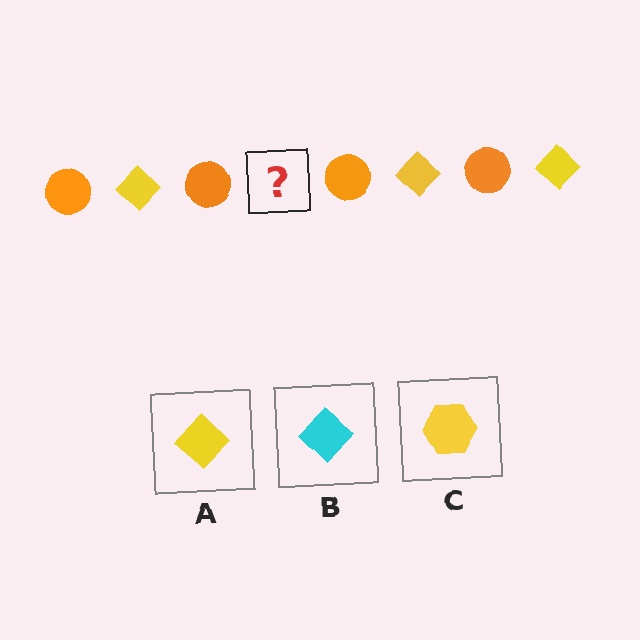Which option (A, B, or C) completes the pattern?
A.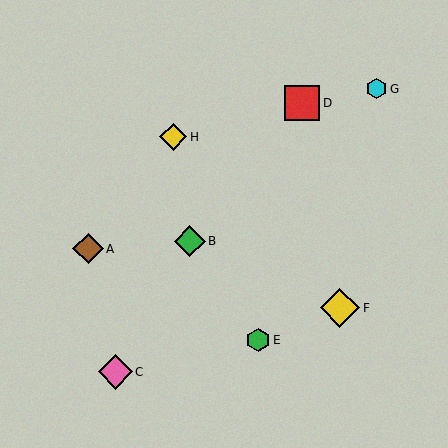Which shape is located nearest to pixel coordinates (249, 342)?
The green hexagon (labeled E) at (258, 340) is nearest to that location.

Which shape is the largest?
The yellow diamond (labeled F) is the largest.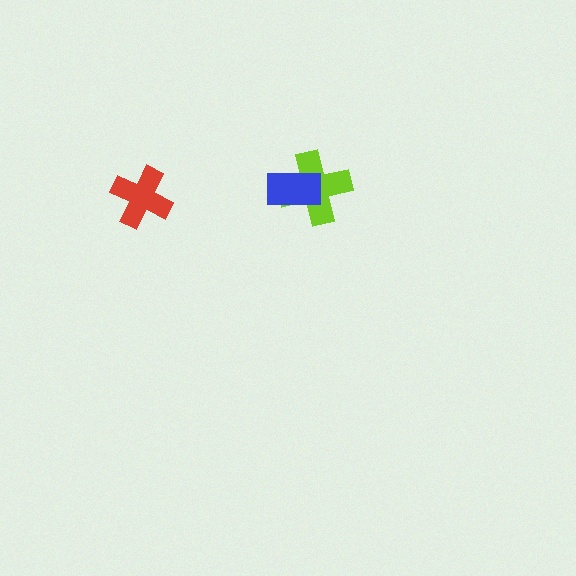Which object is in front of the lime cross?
The blue rectangle is in front of the lime cross.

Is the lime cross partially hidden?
Yes, it is partially covered by another shape.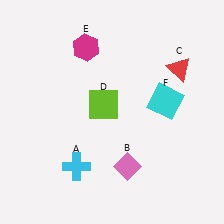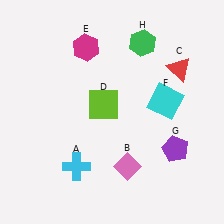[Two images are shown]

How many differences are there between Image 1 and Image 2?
There are 2 differences between the two images.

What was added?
A purple pentagon (G), a green hexagon (H) were added in Image 2.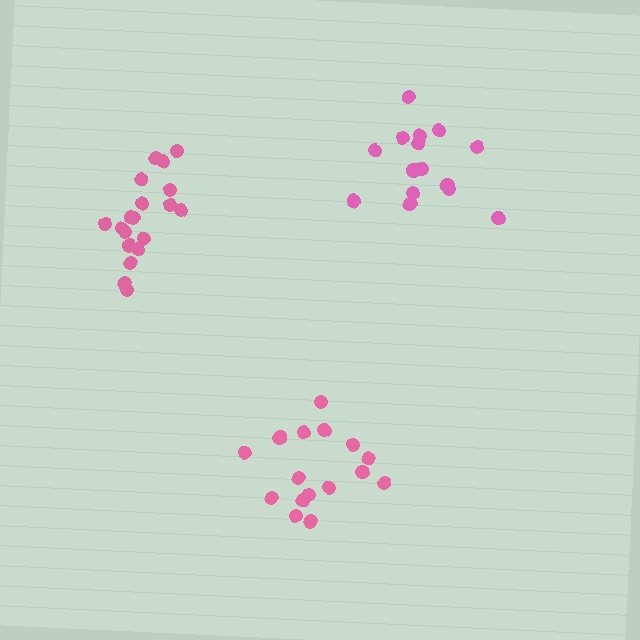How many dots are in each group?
Group 1: 19 dots, Group 2: 16 dots, Group 3: 16 dots (51 total).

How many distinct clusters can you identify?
There are 3 distinct clusters.